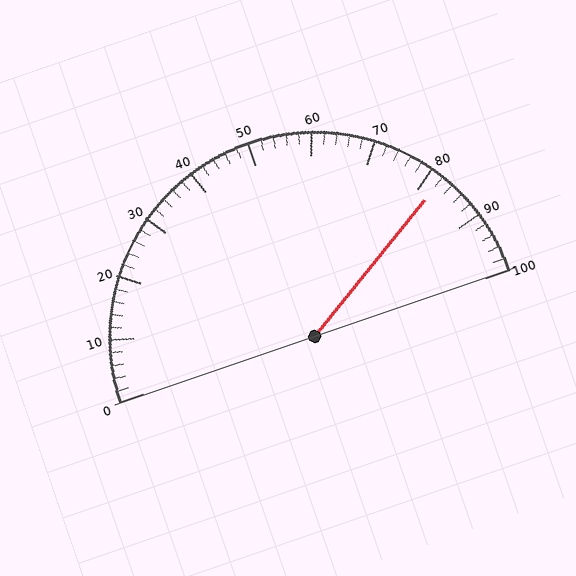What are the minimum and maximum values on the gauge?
The gauge ranges from 0 to 100.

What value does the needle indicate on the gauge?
The needle indicates approximately 82.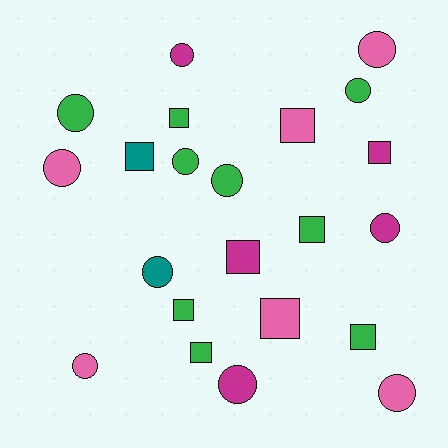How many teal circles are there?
There is 1 teal circle.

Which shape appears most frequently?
Circle, with 12 objects.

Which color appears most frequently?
Green, with 9 objects.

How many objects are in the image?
There are 22 objects.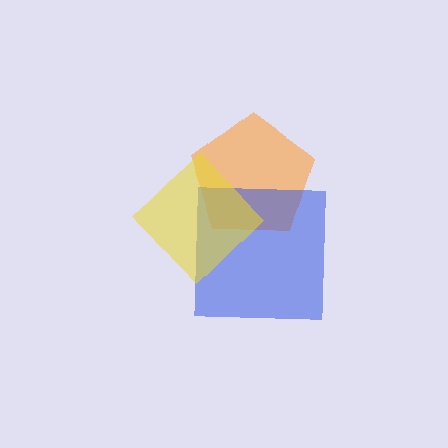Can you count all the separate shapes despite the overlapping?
Yes, there are 3 separate shapes.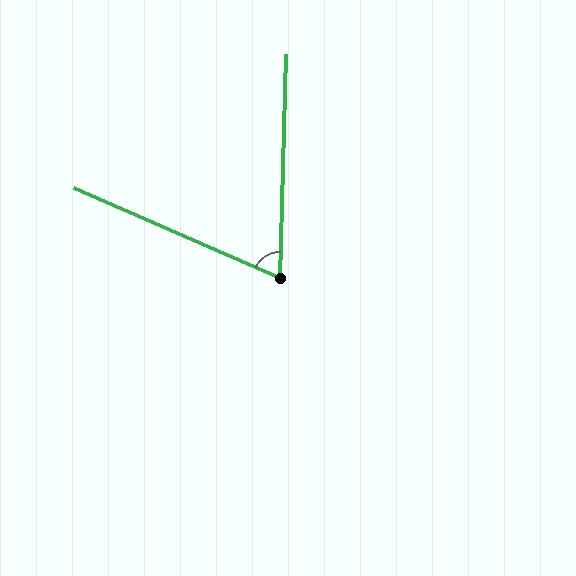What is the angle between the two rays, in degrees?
Approximately 68 degrees.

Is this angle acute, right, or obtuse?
It is acute.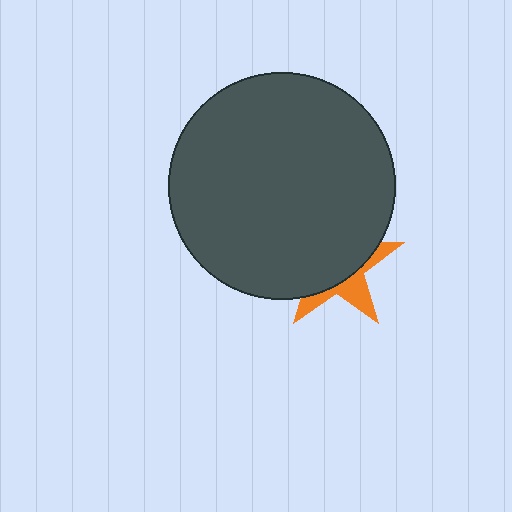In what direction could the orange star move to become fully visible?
The orange star could move down. That would shift it out from behind the dark gray circle entirely.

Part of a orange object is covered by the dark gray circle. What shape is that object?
It is a star.